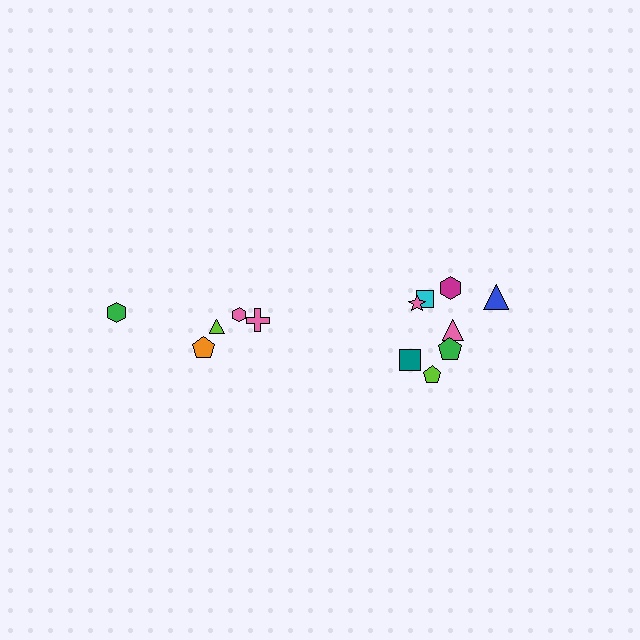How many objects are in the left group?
There are 5 objects.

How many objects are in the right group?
There are 8 objects.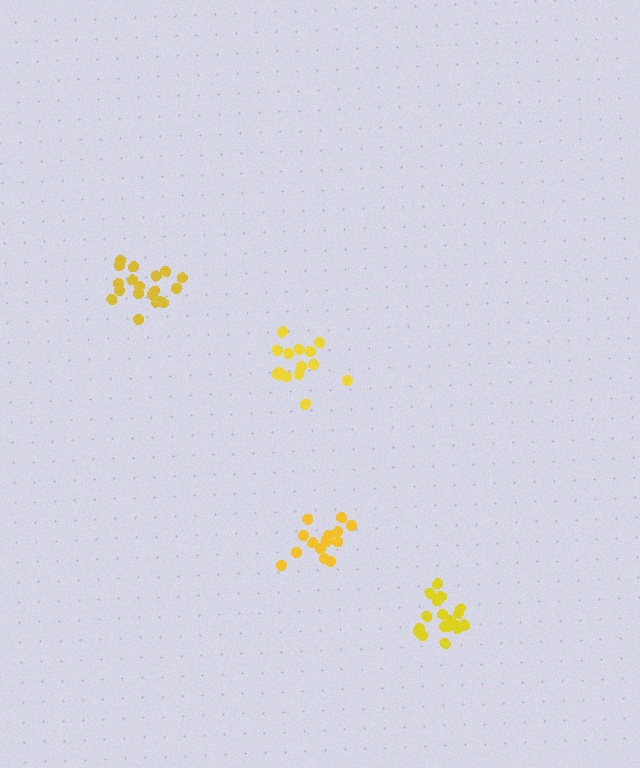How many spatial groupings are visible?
There are 4 spatial groupings.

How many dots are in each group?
Group 1: 15 dots, Group 2: 19 dots, Group 3: 14 dots, Group 4: 19 dots (67 total).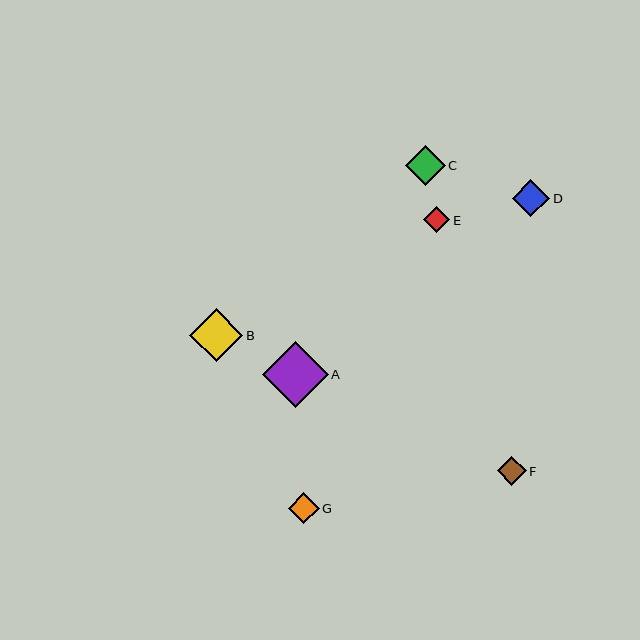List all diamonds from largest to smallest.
From largest to smallest: A, B, C, D, G, F, E.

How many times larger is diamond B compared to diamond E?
Diamond B is approximately 2.0 times the size of diamond E.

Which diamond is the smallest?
Diamond E is the smallest with a size of approximately 27 pixels.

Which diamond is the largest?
Diamond A is the largest with a size of approximately 66 pixels.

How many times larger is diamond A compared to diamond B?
Diamond A is approximately 1.2 times the size of diamond B.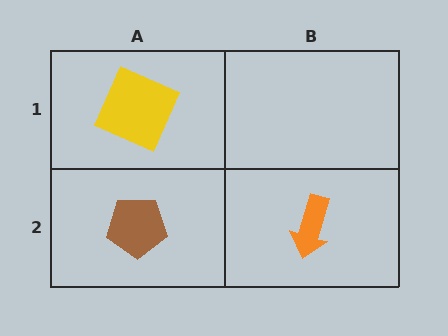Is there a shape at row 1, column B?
No, that cell is empty.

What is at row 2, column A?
A brown pentagon.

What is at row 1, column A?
A yellow square.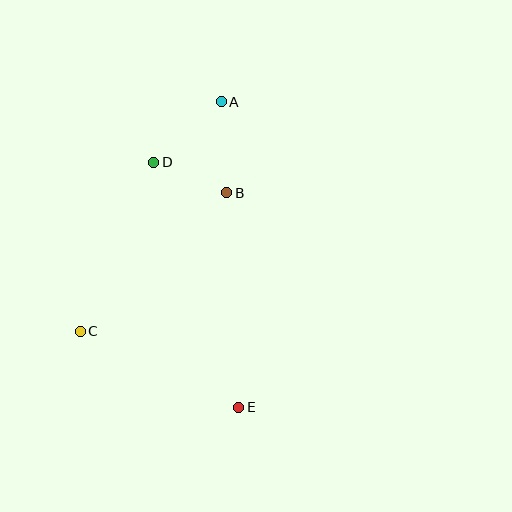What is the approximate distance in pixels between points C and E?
The distance between C and E is approximately 176 pixels.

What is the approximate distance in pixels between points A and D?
The distance between A and D is approximately 91 pixels.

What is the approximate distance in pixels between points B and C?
The distance between B and C is approximately 202 pixels.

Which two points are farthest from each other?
Points A and E are farthest from each other.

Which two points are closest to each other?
Points B and D are closest to each other.